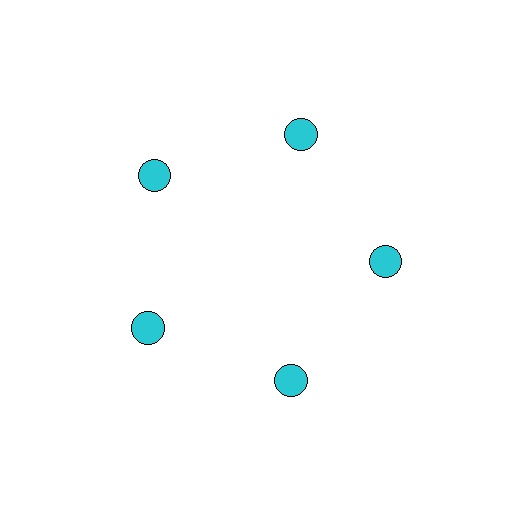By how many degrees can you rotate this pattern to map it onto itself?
The pattern maps onto itself every 72 degrees of rotation.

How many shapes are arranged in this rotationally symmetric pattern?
There are 5 shapes, arranged in 5 groups of 1.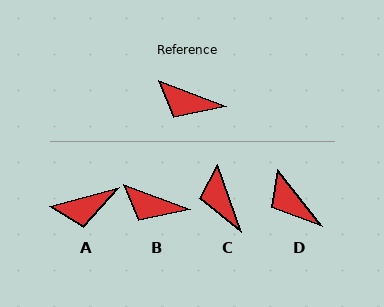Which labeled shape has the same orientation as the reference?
B.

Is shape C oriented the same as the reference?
No, it is off by about 50 degrees.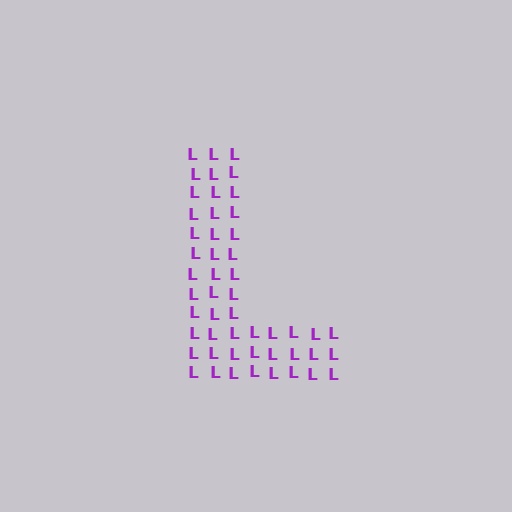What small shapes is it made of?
It is made of small letter L's.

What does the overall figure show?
The overall figure shows the letter L.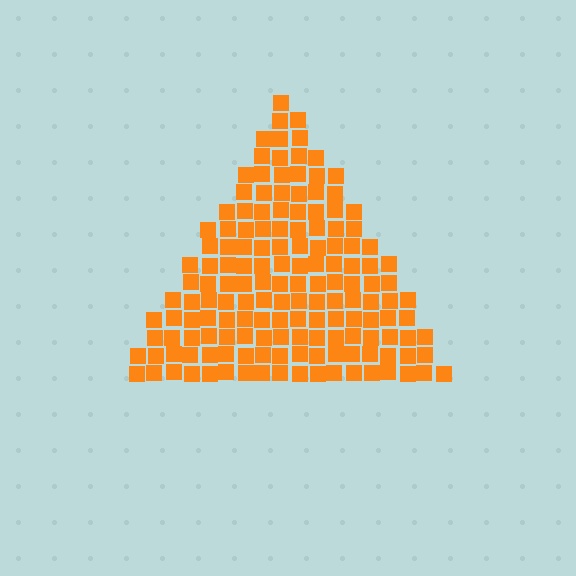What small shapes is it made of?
It is made of small squares.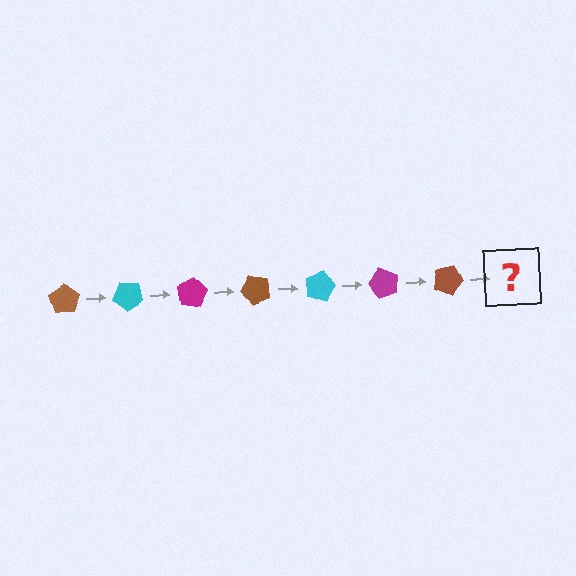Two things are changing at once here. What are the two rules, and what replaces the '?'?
The two rules are that it rotates 40 degrees each step and the color cycles through brown, cyan, and magenta. The '?' should be a cyan pentagon, rotated 280 degrees from the start.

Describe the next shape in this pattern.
It should be a cyan pentagon, rotated 280 degrees from the start.